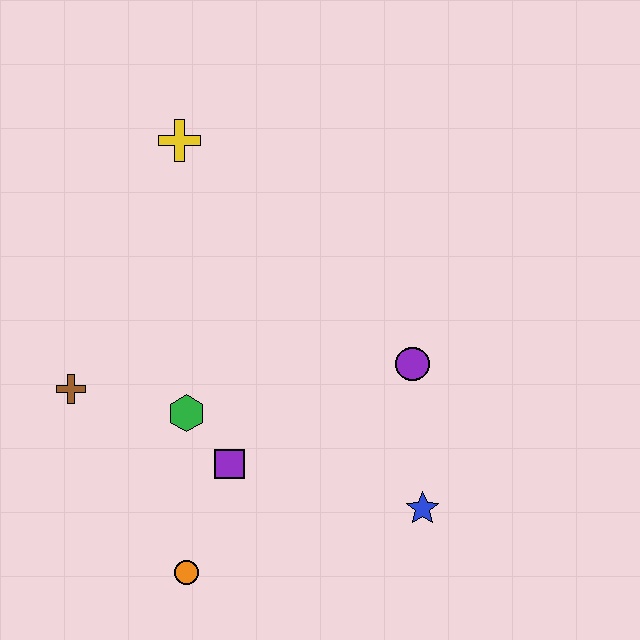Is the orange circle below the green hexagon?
Yes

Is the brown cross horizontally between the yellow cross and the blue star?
No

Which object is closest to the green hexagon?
The purple square is closest to the green hexagon.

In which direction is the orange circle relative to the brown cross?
The orange circle is below the brown cross.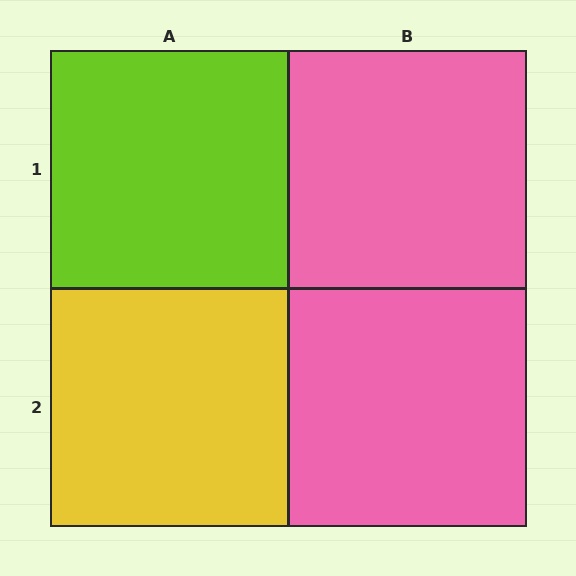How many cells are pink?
2 cells are pink.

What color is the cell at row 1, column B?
Pink.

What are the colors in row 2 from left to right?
Yellow, pink.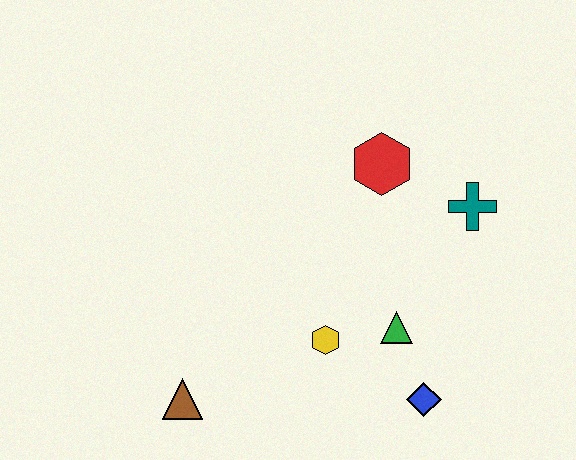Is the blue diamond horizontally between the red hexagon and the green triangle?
No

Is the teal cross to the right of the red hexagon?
Yes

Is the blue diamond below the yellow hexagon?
Yes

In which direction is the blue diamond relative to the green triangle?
The blue diamond is below the green triangle.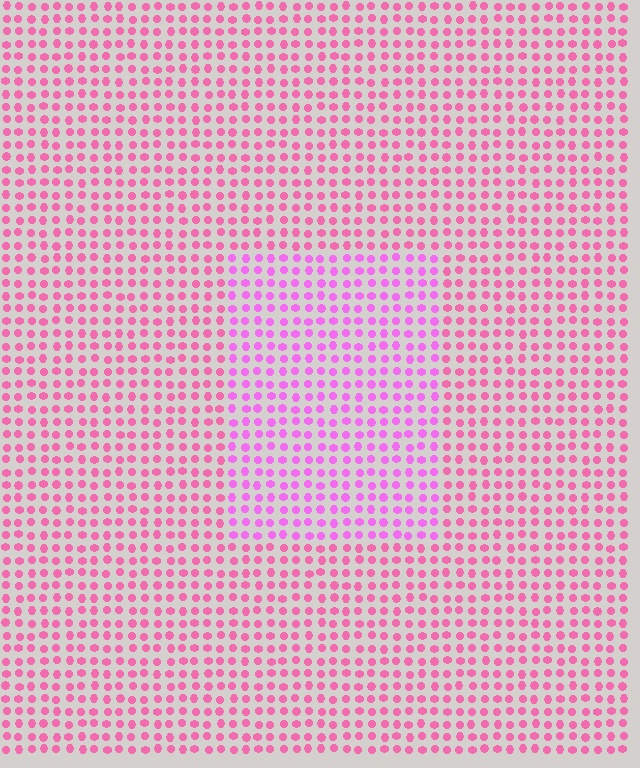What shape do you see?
I see a rectangle.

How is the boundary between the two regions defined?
The boundary is defined purely by a slight shift in hue (about 29 degrees). Spacing, size, and orientation are identical on both sides.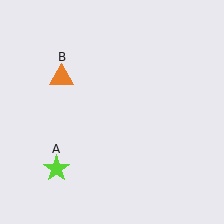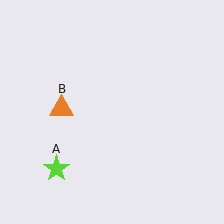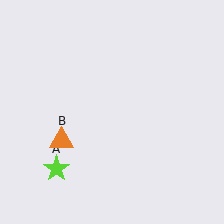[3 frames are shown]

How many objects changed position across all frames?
1 object changed position: orange triangle (object B).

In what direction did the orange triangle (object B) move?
The orange triangle (object B) moved down.